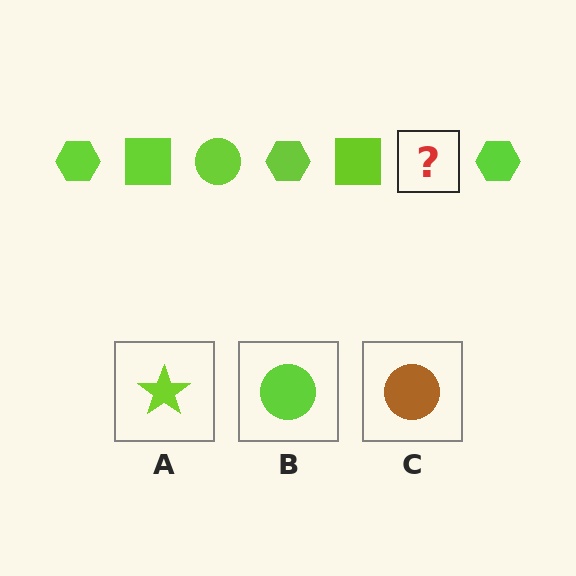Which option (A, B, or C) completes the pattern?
B.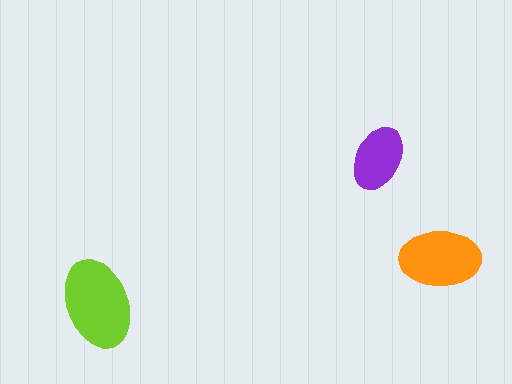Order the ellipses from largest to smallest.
the lime one, the orange one, the purple one.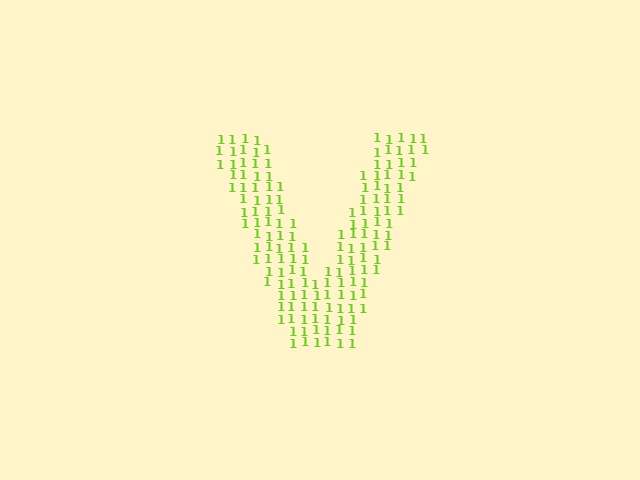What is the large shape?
The large shape is the letter V.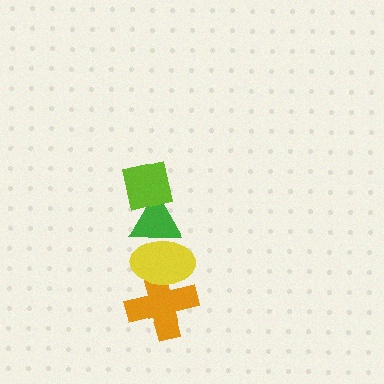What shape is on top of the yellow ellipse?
The green triangle is on top of the yellow ellipse.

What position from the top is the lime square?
The lime square is 1st from the top.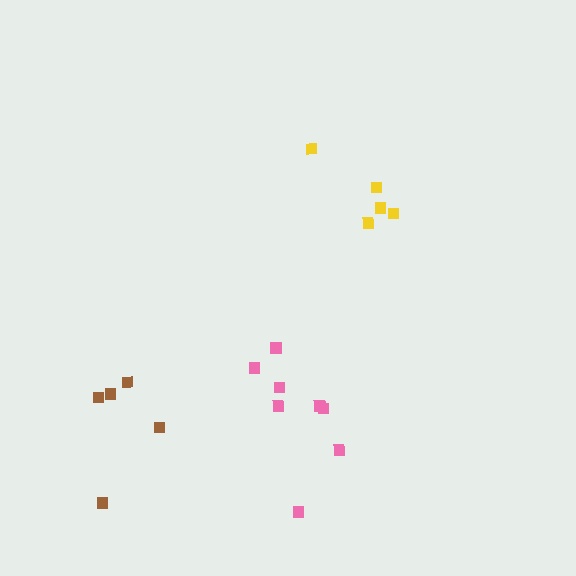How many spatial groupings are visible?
There are 3 spatial groupings.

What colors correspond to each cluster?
The clusters are colored: pink, yellow, brown.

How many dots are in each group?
Group 1: 8 dots, Group 2: 5 dots, Group 3: 5 dots (18 total).